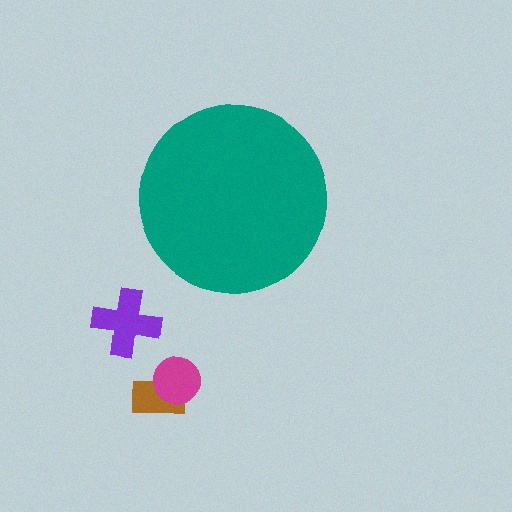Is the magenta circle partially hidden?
No, the magenta circle is fully visible.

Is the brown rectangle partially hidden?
No, the brown rectangle is fully visible.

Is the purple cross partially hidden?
No, the purple cross is fully visible.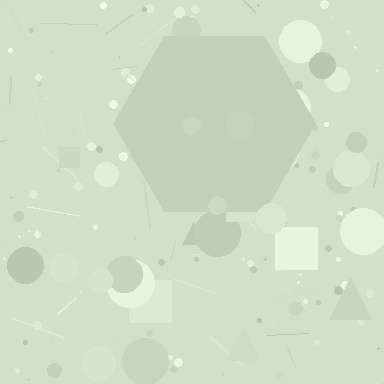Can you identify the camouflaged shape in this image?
The camouflaged shape is a hexagon.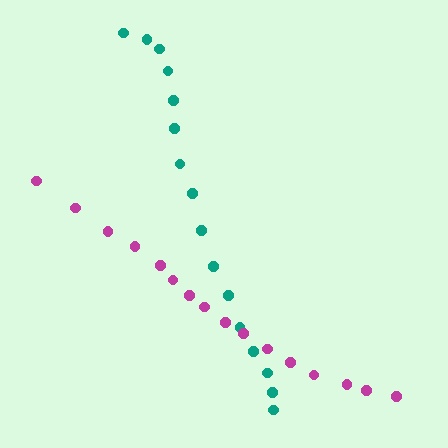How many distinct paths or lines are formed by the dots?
There are 2 distinct paths.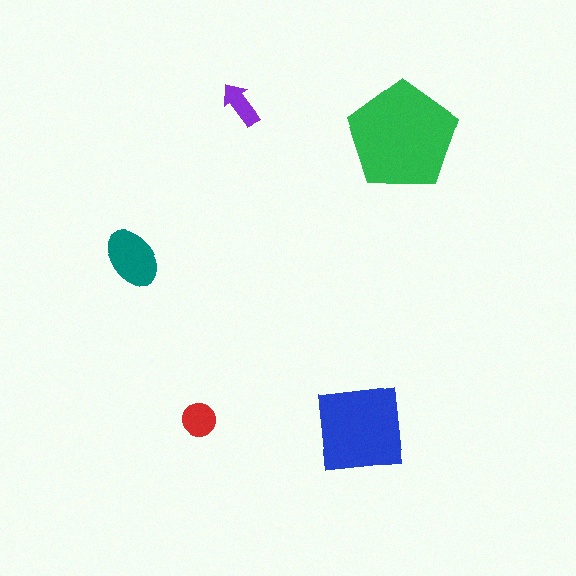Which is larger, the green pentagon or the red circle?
The green pentagon.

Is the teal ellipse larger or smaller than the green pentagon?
Smaller.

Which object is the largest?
The green pentagon.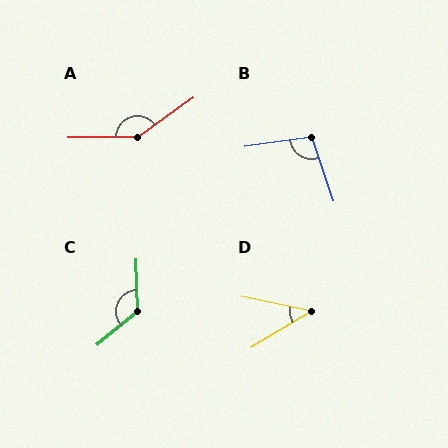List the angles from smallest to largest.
D (43°), B (101°), C (129°), A (145°).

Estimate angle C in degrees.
Approximately 129 degrees.